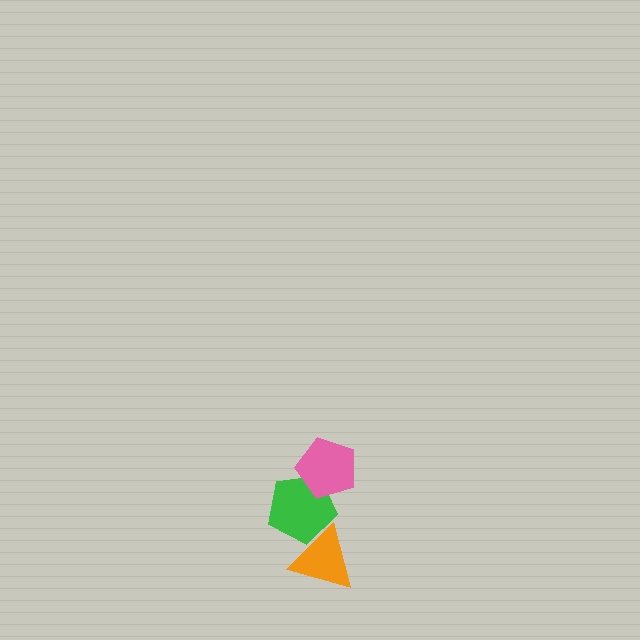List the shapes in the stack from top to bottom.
From top to bottom: the pink pentagon, the green pentagon, the orange triangle.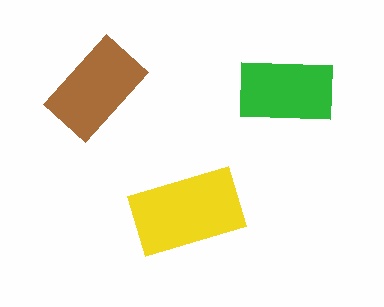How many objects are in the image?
There are 3 objects in the image.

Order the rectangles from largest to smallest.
the yellow one, the brown one, the green one.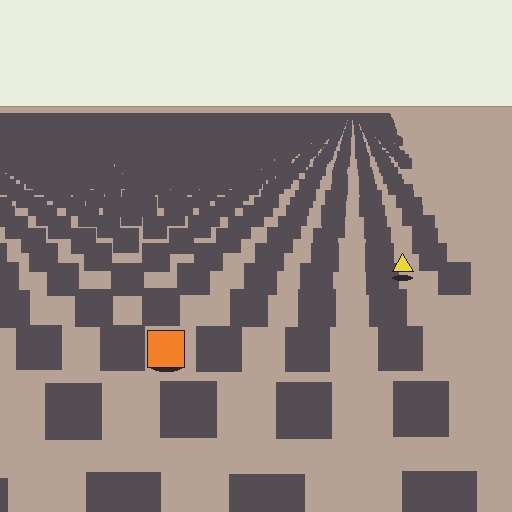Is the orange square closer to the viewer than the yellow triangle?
Yes. The orange square is closer — you can tell from the texture gradient: the ground texture is coarser near it.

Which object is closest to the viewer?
The orange square is closest. The texture marks near it are larger and more spread out.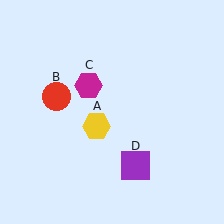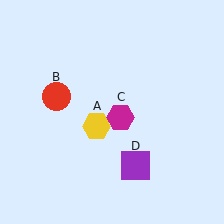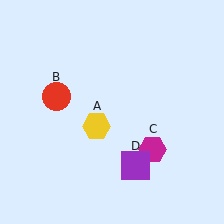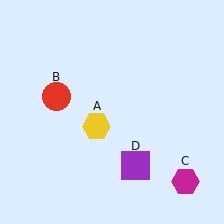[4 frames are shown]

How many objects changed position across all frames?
1 object changed position: magenta hexagon (object C).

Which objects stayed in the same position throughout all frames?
Yellow hexagon (object A) and red circle (object B) and purple square (object D) remained stationary.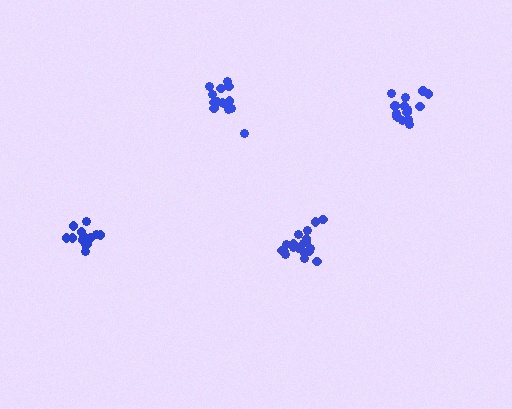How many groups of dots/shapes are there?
There are 4 groups.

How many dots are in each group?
Group 1: 13 dots, Group 2: 19 dots, Group 3: 18 dots, Group 4: 14 dots (64 total).